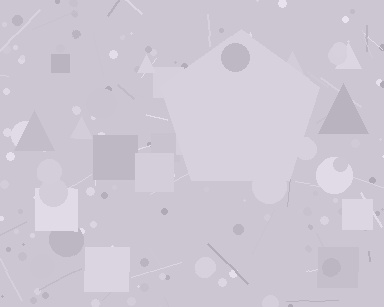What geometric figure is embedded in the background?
A pentagon is embedded in the background.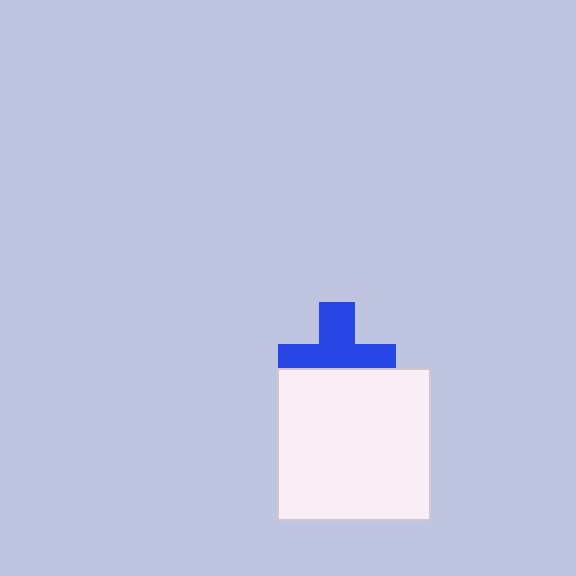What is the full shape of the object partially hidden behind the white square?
The partially hidden object is a blue cross.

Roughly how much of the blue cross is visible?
About half of it is visible (roughly 60%).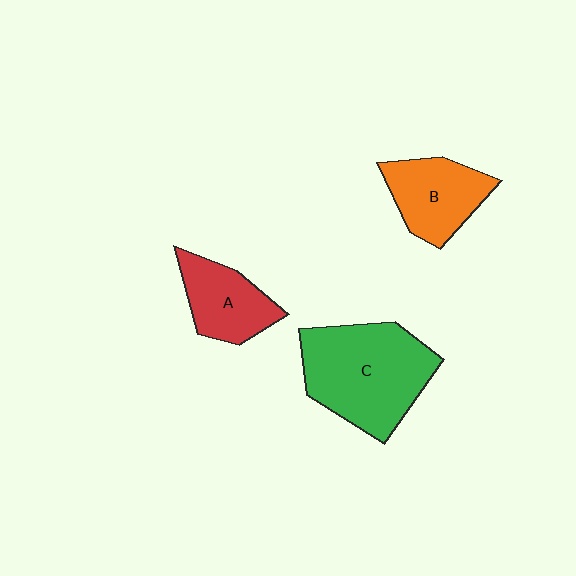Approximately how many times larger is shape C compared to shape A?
Approximately 1.9 times.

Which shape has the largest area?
Shape C (green).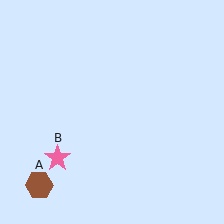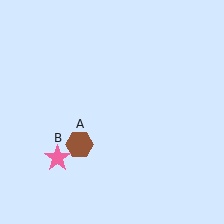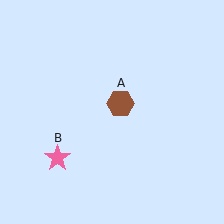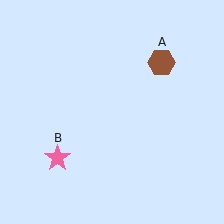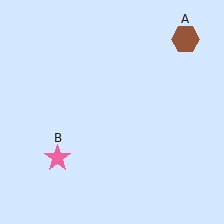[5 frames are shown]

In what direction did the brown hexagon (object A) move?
The brown hexagon (object A) moved up and to the right.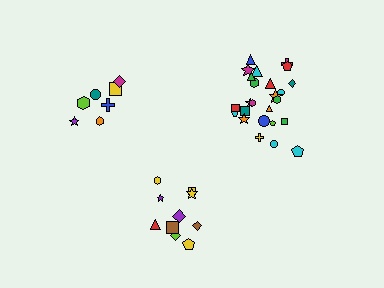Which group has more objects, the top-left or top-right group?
The top-right group.